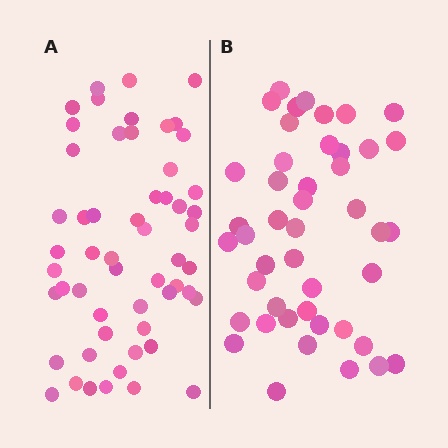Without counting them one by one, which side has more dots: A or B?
Region A (the left region) has more dots.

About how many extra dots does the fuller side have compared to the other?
Region A has roughly 10 or so more dots than region B.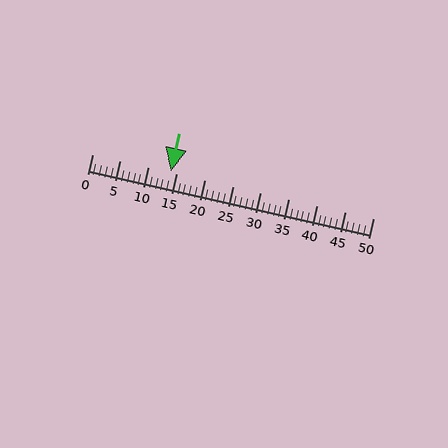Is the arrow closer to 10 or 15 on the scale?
The arrow is closer to 15.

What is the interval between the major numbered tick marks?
The major tick marks are spaced 5 units apart.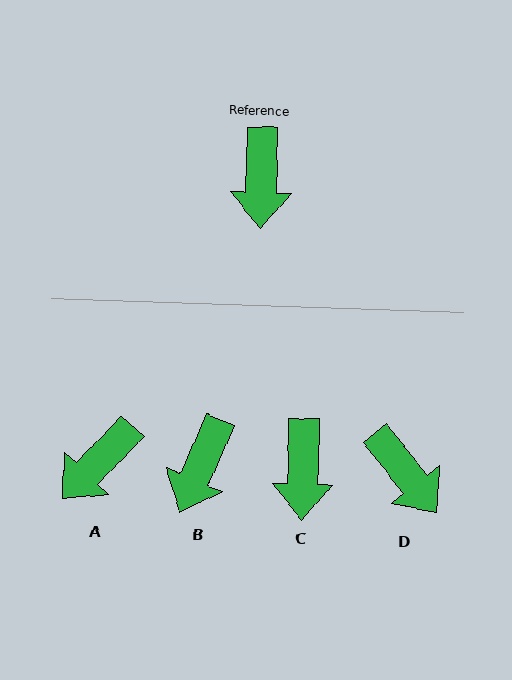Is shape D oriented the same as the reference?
No, it is off by about 39 degrees.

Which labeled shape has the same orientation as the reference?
C.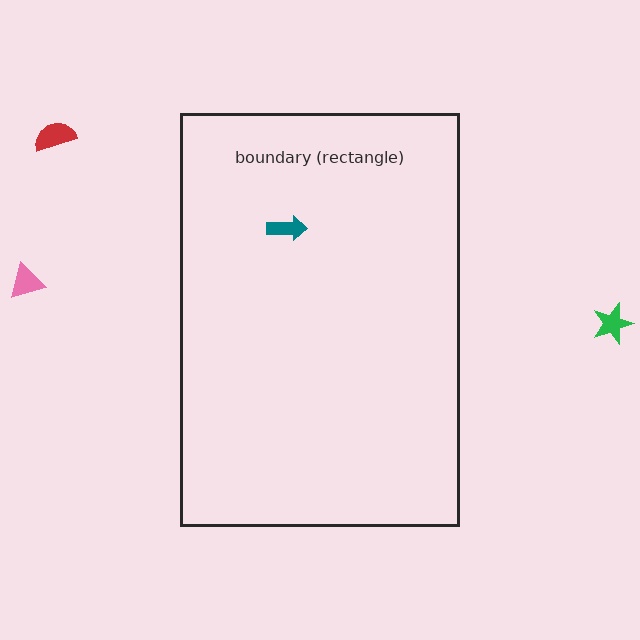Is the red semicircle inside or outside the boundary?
Outside.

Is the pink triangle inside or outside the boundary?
Outside.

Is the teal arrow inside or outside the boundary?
Inside.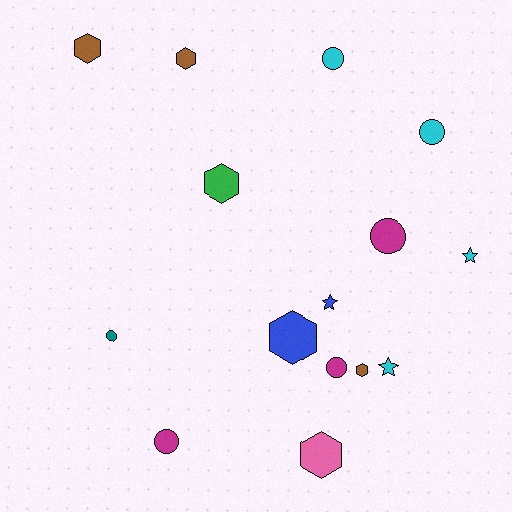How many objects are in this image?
There are 15 objects.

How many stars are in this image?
There are 3 stars.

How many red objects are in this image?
There are no red objects.